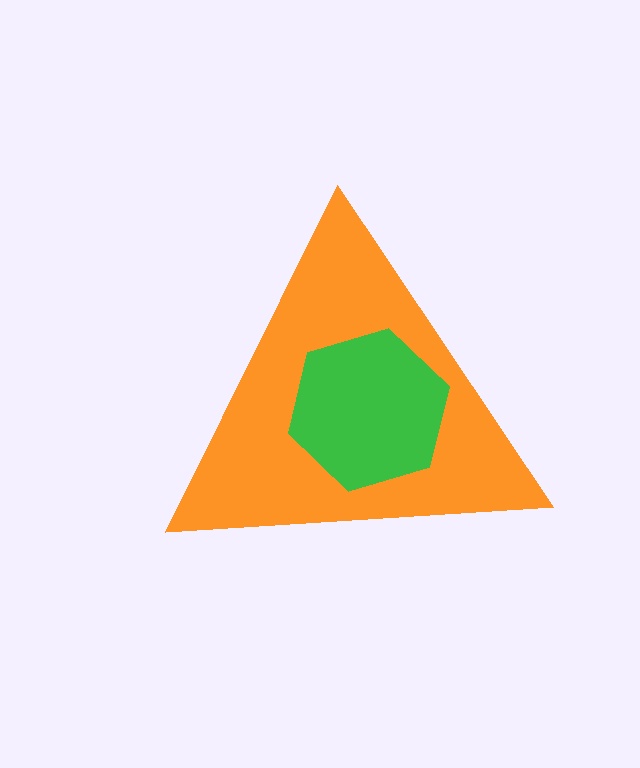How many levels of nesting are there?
2.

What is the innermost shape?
The green hexagon.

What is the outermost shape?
The orange triangle.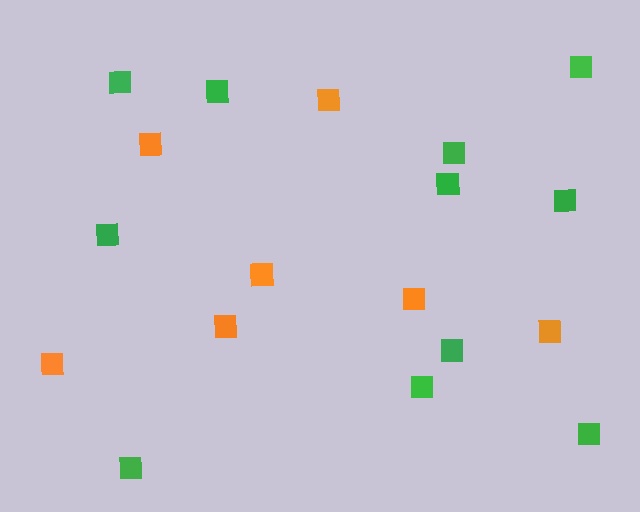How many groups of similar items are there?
There are 2 groups: one group of orange squares (7) and one group of green squares (11).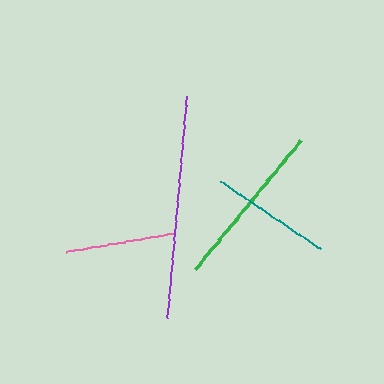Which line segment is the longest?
The purple line is the longest at approximately 223 pixels.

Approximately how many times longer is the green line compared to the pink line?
The green line is approximately 1.5 times the length of the pink line.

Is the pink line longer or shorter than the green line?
The green line is longer than the pink line.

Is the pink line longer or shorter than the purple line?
The purple line is longer than the pink line.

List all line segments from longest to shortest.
From longest to shortest: purple, green, teal, pink.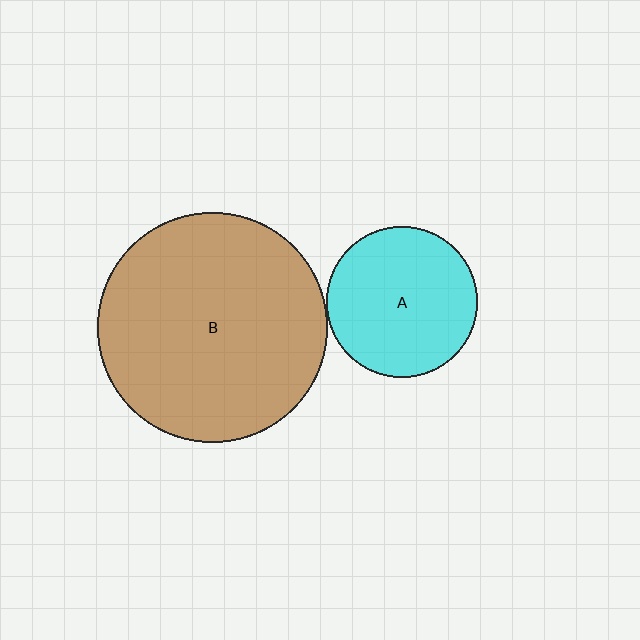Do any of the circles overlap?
No, none of the circles overlap.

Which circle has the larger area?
Circle B (brown).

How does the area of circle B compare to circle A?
Approximately 2.3 times.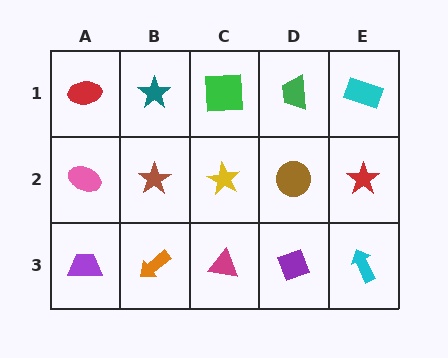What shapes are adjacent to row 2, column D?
A green trapezoid (row 1, column D), a purple diamond (row 3, column D), a yellow star (row 2, column C), a red star (row 2, column E).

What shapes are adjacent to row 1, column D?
A brown circle (row 2, column D), a green square (row 1, column C), a cyan rectangle (row 1, column E).